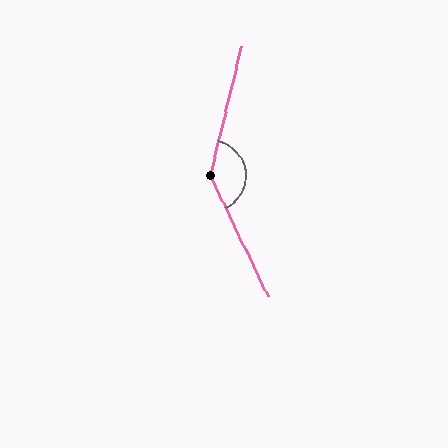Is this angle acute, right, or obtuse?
It is obtuse.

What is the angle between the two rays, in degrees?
Approximately 141 degrees.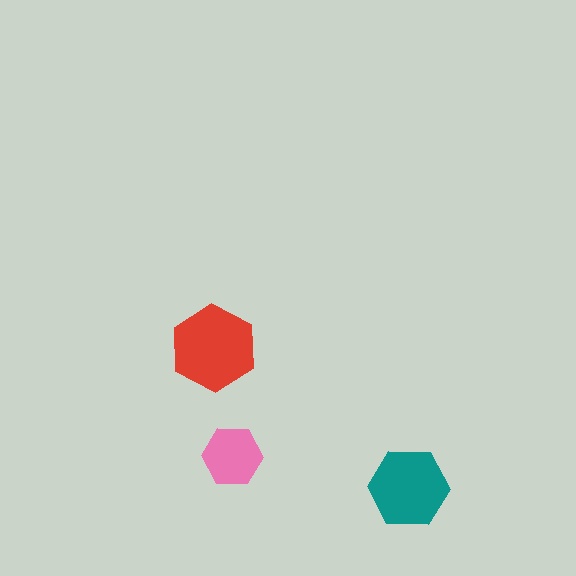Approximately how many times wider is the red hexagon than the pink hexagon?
About 1.5 times wider.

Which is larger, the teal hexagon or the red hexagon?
The red one.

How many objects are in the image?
There are 3 objects in the image.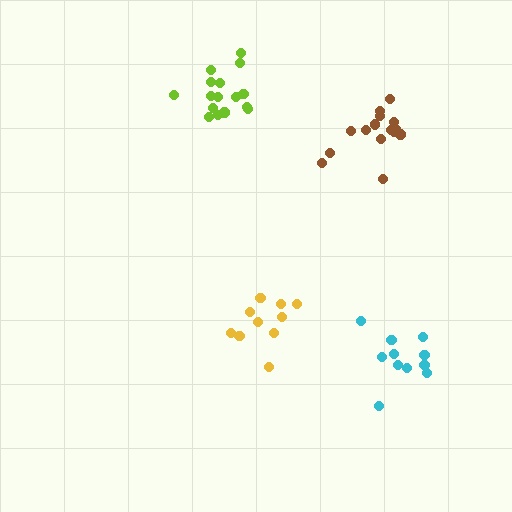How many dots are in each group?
Group 1: 16 dots, Group 2: 10 dots, Group 3: 11 dots, Group 4: 16 dots (53 total).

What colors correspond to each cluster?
The clusters are colored: brown, yellow, cyan, lime.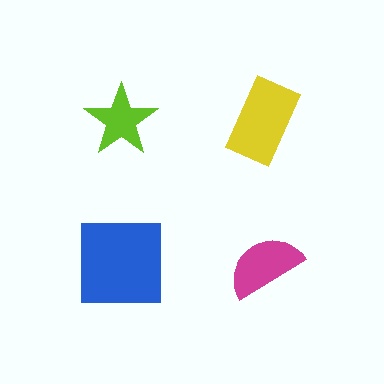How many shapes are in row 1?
2 shapes.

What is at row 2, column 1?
A blue square.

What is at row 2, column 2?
A magenta semicircle.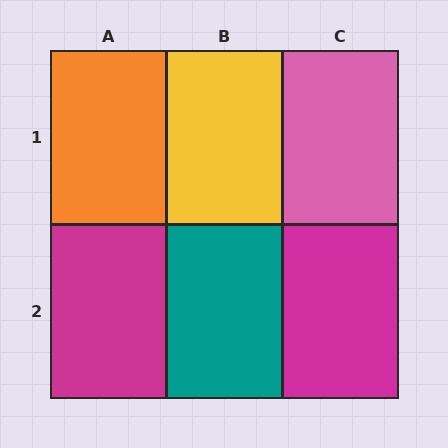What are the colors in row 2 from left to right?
Magenta, teal, magenta.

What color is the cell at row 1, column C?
Pink.